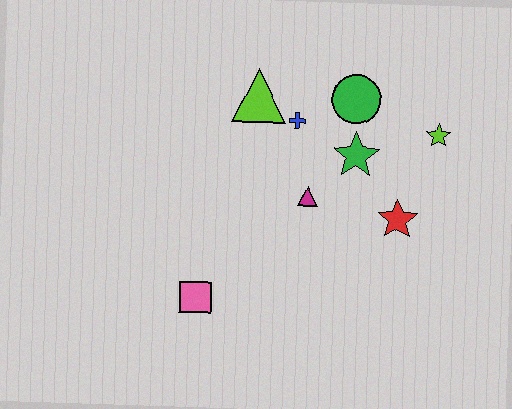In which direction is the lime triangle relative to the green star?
The lime triangle is to the left of the green star.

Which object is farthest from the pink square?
The lime star is farthest from the pink square.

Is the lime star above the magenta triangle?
Yes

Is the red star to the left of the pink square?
No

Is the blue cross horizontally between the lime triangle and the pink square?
No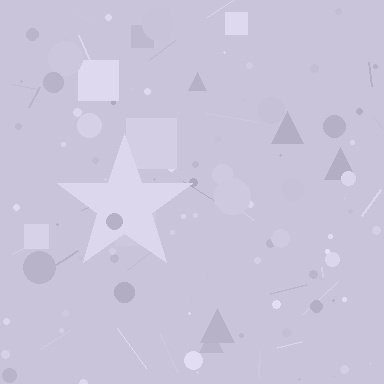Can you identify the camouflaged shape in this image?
The camouflaged shape is a star.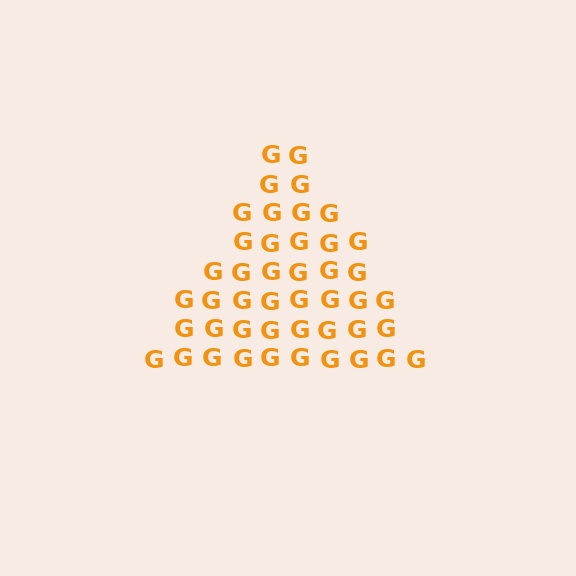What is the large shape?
The large shape is a triangle.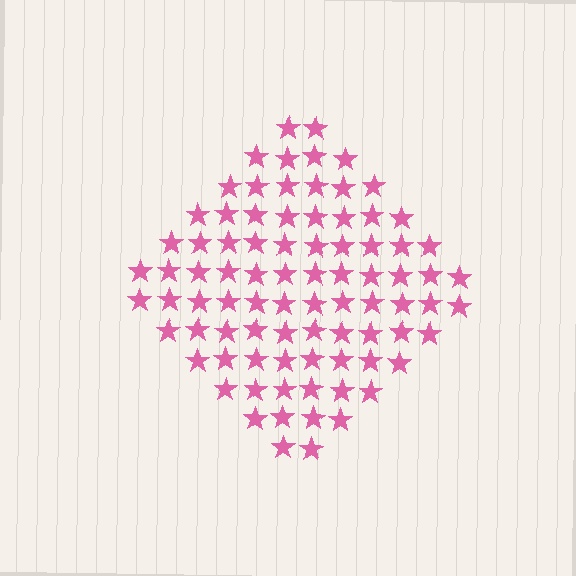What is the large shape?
The large shape is a diamond.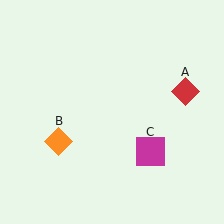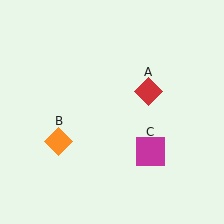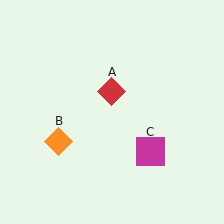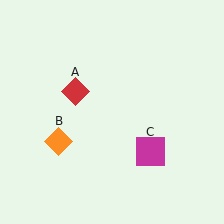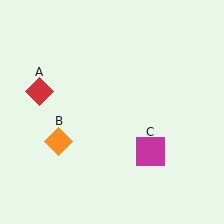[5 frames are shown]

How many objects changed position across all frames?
1 object changed position: red diamond (object A).